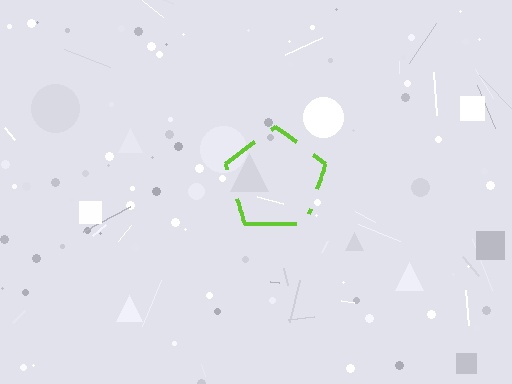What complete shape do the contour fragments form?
The contour fragments form a pentagon.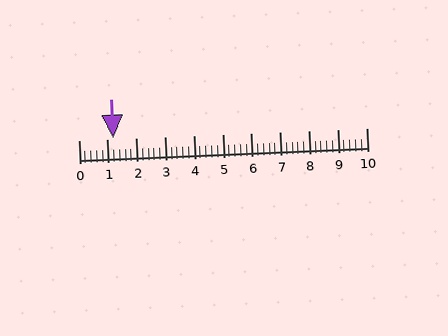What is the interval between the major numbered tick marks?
The major tick marks are spaced 1 units apart.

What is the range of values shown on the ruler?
The ruler shows values from 0 to 10.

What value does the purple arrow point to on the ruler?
The purple arrow points to approximately 1.2.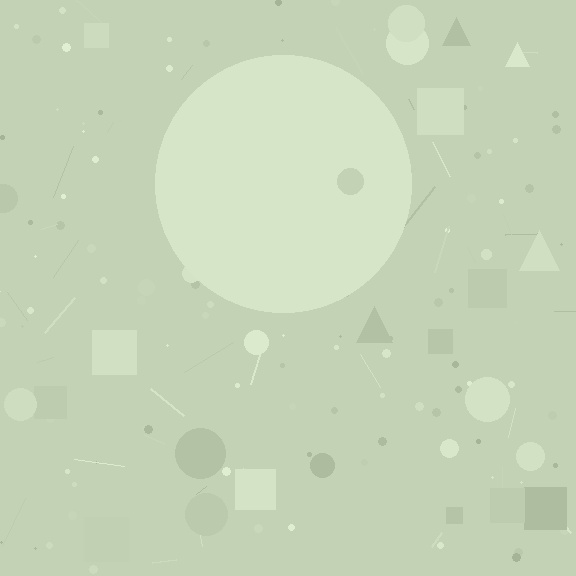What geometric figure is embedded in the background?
A circle is embedded in the background.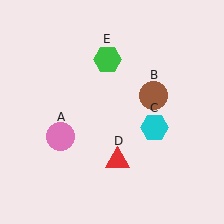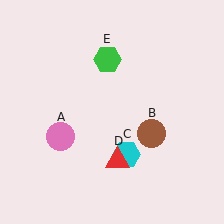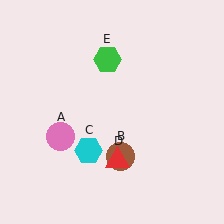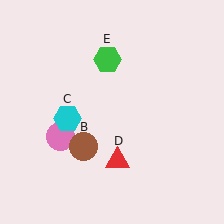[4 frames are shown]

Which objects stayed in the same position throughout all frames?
Pink circle (object A) and red triangle (object D) and green hexagon (object E) remained stationary.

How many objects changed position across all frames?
2 objects changed position: brown circle (object B), cyan hexagon (object C).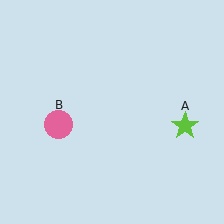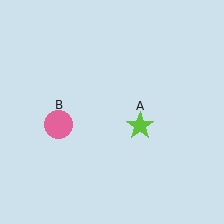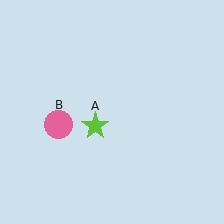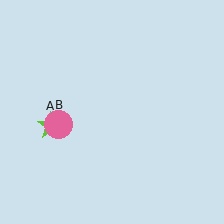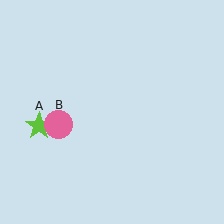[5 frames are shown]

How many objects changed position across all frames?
1 object changed position: lime star (object A).